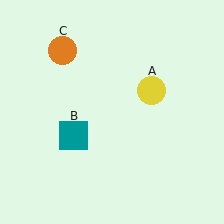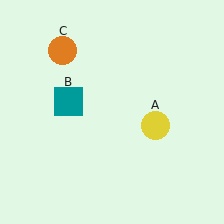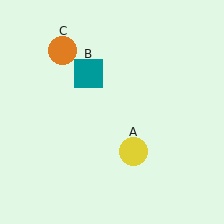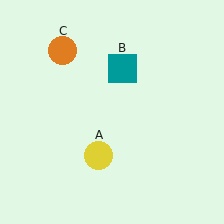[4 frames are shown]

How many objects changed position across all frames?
2 objects changed position: yellow circle (object A), teal square (object B).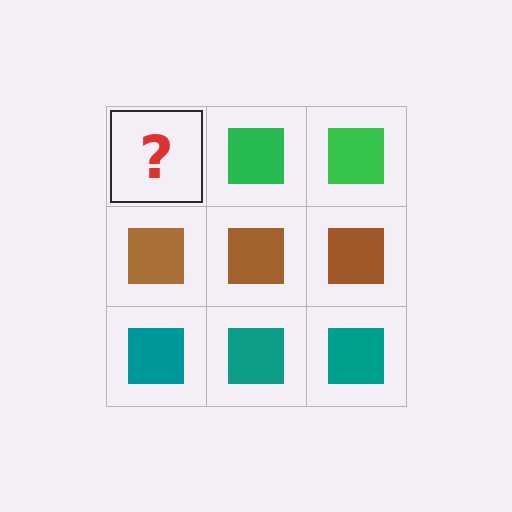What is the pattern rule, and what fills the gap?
The rule is that each row has a consistent color. The gap should be filled with a green square.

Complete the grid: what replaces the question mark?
The question mark should be replaced with a green square.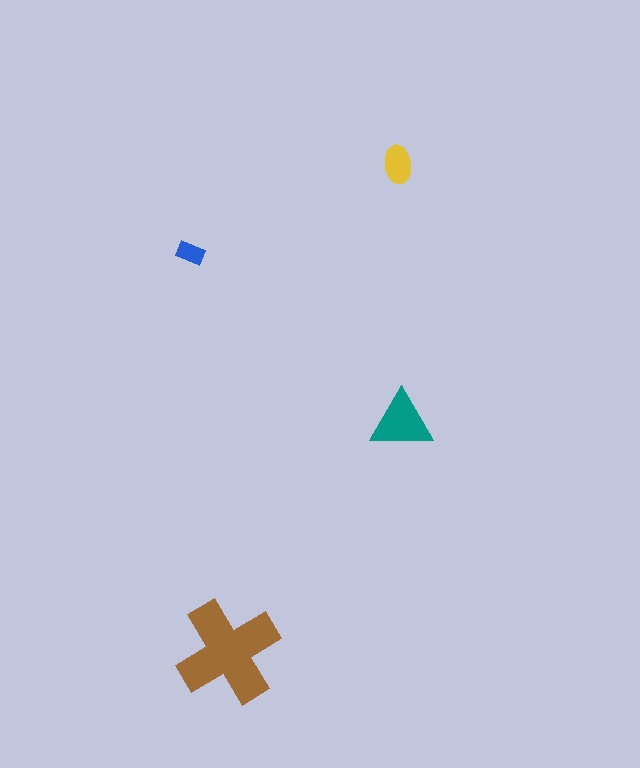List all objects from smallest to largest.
The blue rectangle, the yellow ellipse, the teal triangle, the brown cross.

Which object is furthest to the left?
The blue rectangle is leftmost.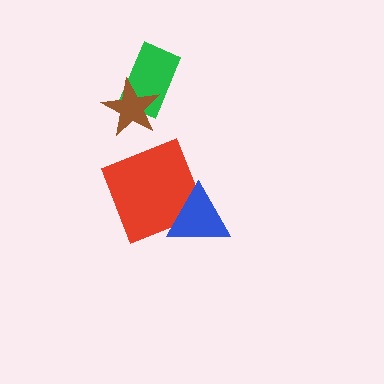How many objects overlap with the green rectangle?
1 object overlaps with the green rectangle.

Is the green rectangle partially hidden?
Yes, it is partially covered by another shape.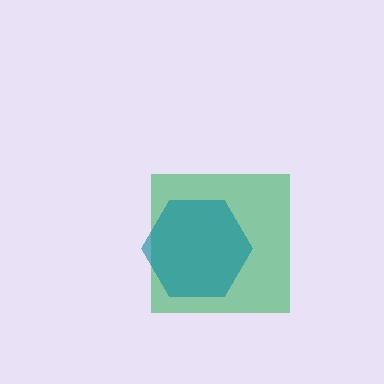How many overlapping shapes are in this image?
There are 2 overlapping shapes in the image.